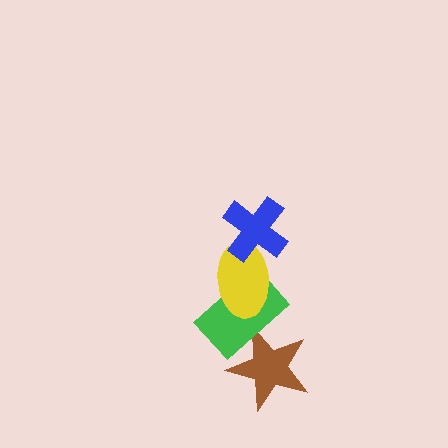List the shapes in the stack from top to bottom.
From top to bottom: the blue cross, the yellow ellipse, the green rectangle, the brown star.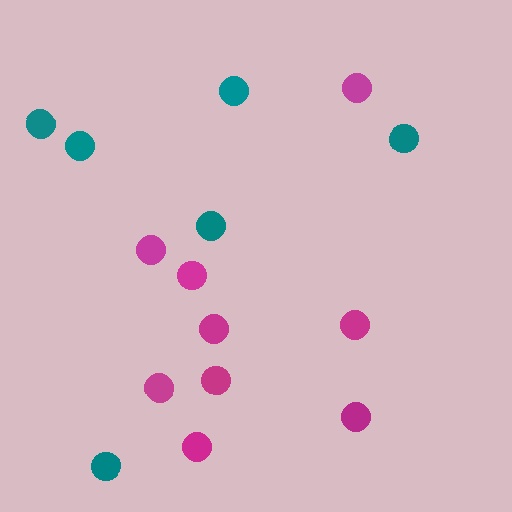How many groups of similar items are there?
There are 2 groups: one group of magenta circles (9) and one group of teal circles (6).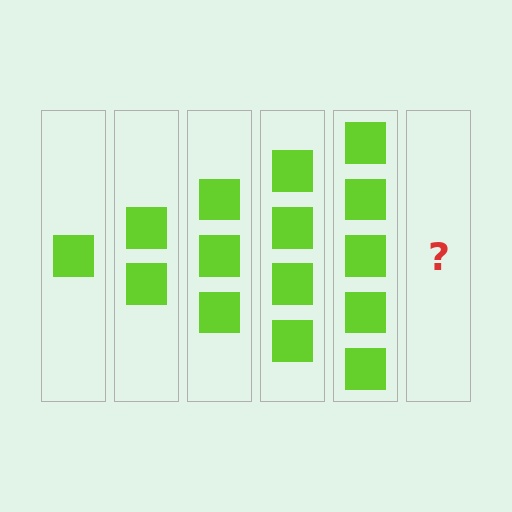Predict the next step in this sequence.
The next step is 6 squares.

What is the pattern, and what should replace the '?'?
The pattern is that each step adds one more square. The '?' should be 6 squares.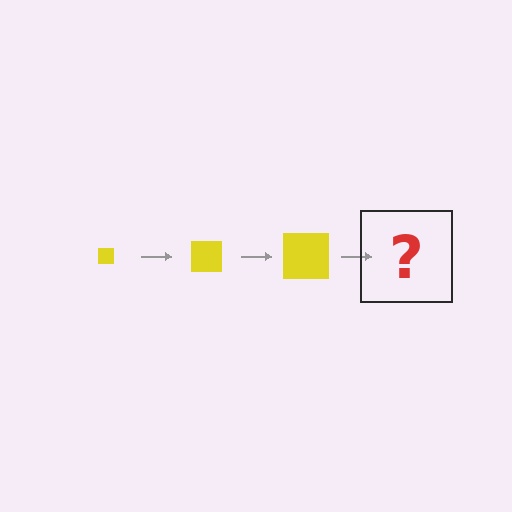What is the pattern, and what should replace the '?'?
The pattern is that the square gets progressively larger each step. The '?' should be a yellow square, larger than the previous one.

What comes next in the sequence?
The next element should be a yellow square, larger than the previous one.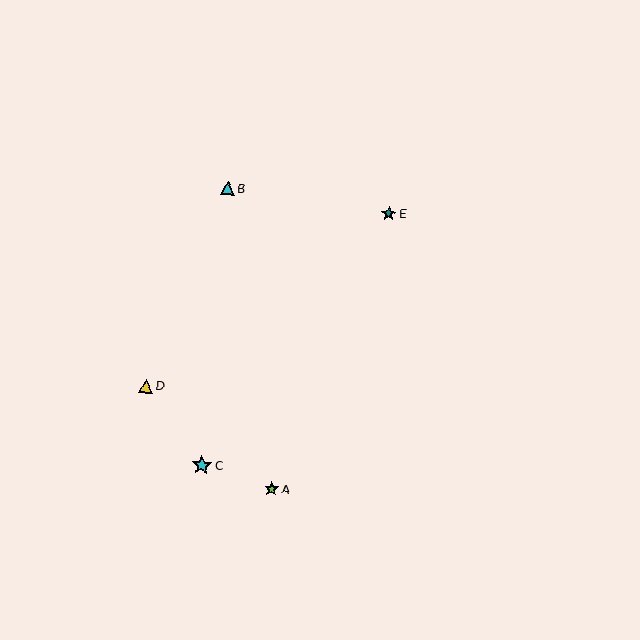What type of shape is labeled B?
Shape B is a cyan triangle.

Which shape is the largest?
The cyan star (labeled C) is the largest.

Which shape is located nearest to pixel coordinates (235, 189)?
The cyan triangle (labeled B) at (228, 189) is nearest to that location.